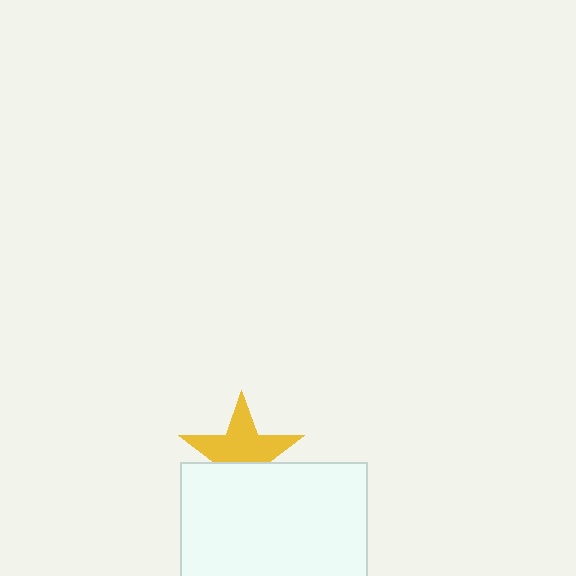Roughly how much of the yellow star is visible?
About half of it is visible (roughly 61%).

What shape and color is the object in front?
The object in front is a white rectangle.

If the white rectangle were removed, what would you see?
You would see the complete yellow star.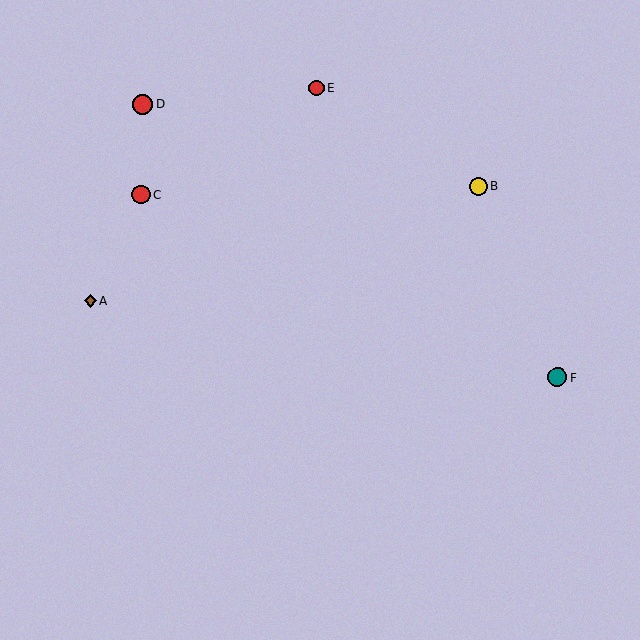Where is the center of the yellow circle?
The center of the yellow circle is at (479, 186).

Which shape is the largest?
The red circle (labeled D) is the largest.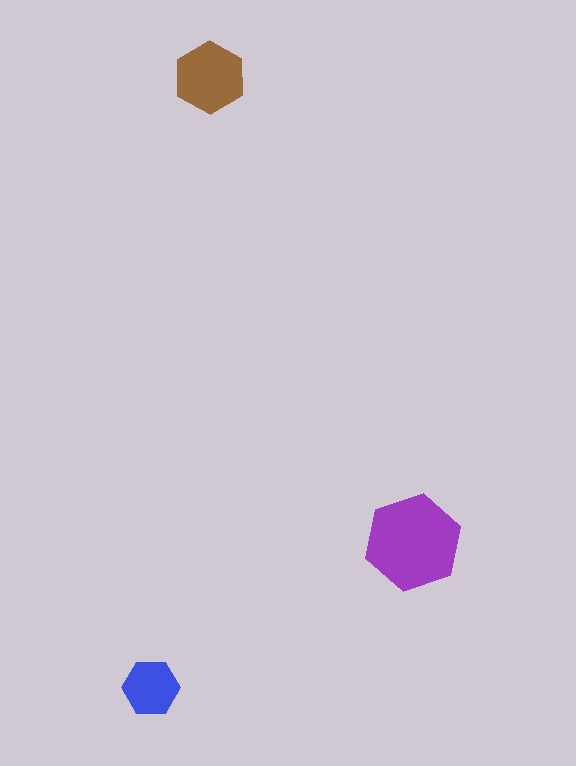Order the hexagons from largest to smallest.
the purple one, the brown one, the blue one.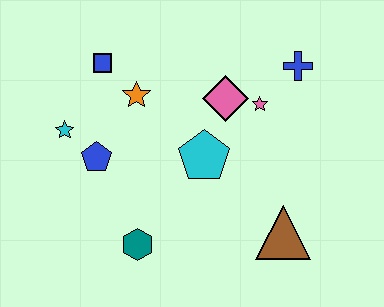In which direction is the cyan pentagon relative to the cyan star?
The cyan pentagon is to the right of the cyan star.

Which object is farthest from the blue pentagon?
The blue cross is farthest from the blue pentagon.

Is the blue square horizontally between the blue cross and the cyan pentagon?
No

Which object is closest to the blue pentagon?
The cyan star is closest to the blue pentagon.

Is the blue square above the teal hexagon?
Yes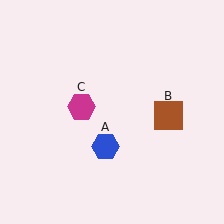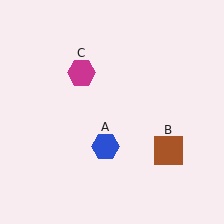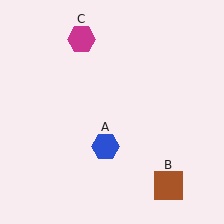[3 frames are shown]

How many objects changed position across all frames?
2 objects changed position: brown square (object B), magenta hexagon (object C).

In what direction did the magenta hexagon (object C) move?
The magenta hexagon (object C) moved up.